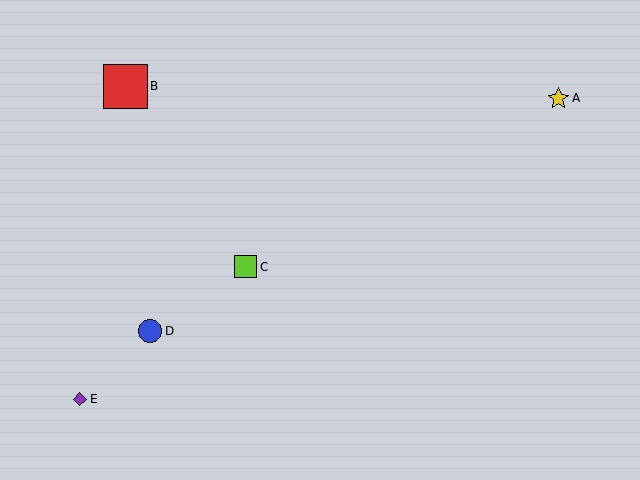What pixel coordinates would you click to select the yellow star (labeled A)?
Click at (558, 98) to select the yellow star A.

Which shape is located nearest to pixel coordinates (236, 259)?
The lime square (labeled C) at (246, 267) is nearest to that location.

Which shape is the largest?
The red square (labeled B) is the largest.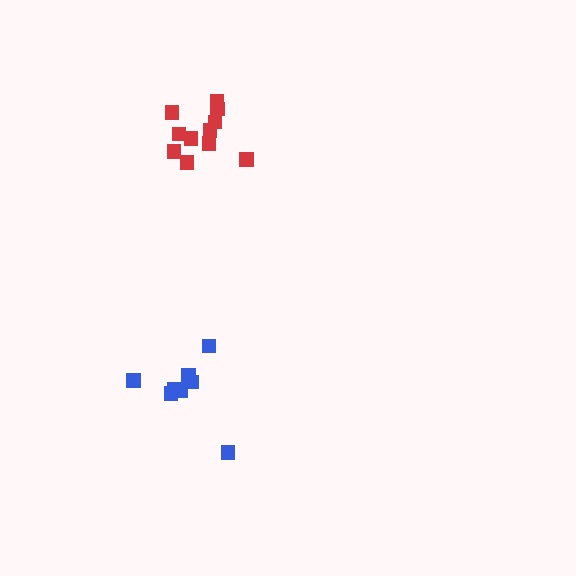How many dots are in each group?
Group 1: 11 dots, Group 2: 8 dots (19 total).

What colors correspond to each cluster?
The clusters are colored: red, blue.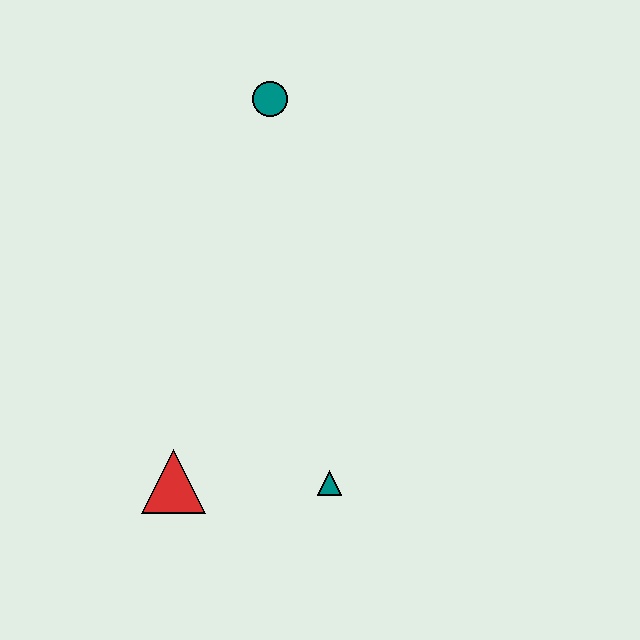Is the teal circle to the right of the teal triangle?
No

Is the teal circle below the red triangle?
No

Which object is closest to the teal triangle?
The red triangle is closest to the teal triangle.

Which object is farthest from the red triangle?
The teal circle is farthest from the red triangle.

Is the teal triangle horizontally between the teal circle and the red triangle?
No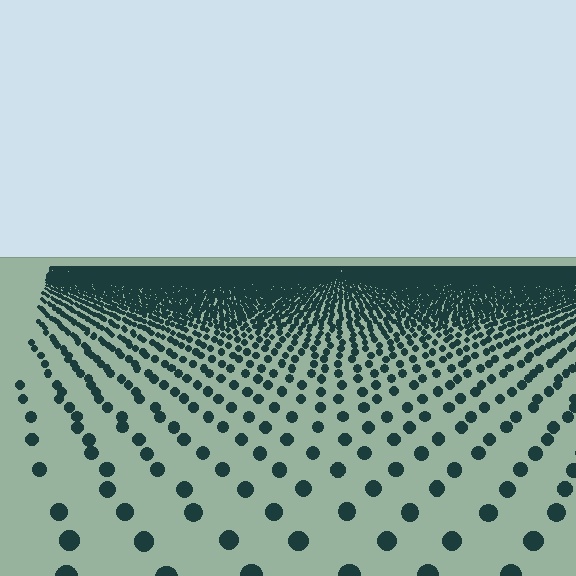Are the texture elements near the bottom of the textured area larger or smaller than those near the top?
Larger. Near the bottom, elements are closer to the viewer and appear at a bigger on-screen size.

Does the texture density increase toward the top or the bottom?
Density increases toward the top.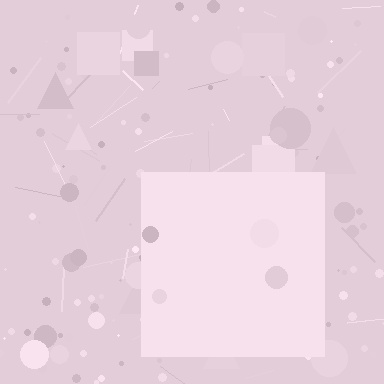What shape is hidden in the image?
A square is hidden in the image.